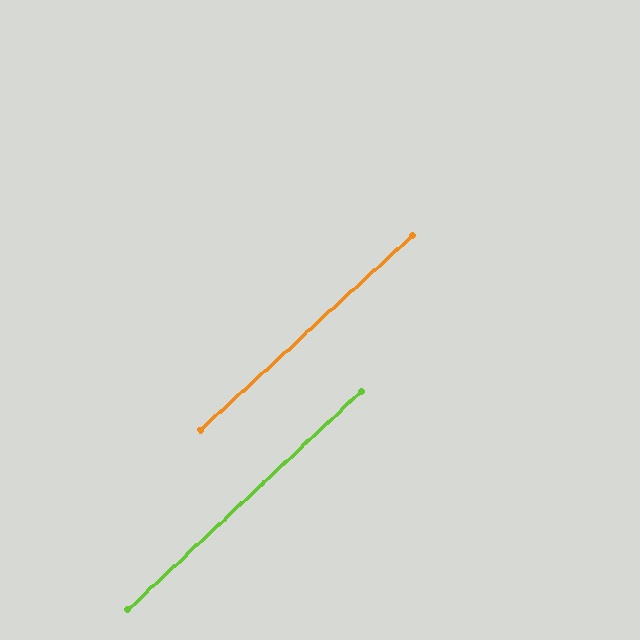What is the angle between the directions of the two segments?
Approximately 1 degree.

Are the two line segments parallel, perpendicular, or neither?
Parallel — their directions differ by only 0.6°.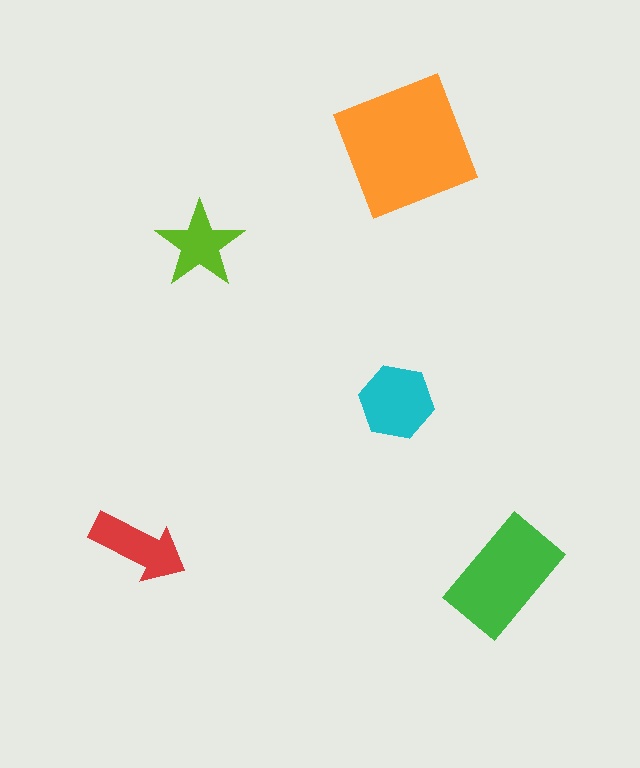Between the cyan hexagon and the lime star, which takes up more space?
The cyan hexagon.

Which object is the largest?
The orange square.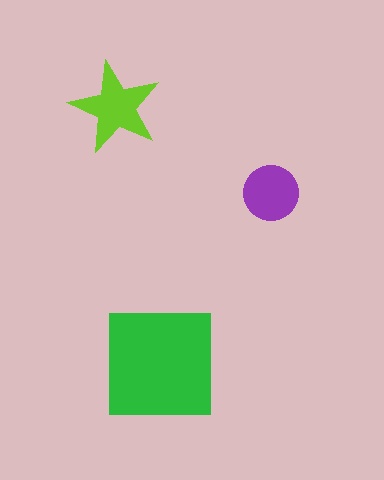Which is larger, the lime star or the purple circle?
The lime star.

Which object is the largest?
The green square.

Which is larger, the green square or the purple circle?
The green square.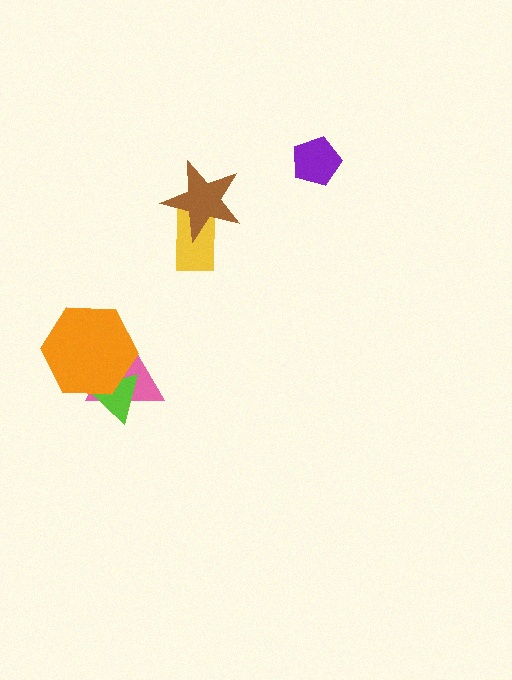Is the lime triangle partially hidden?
Yes, it is partially covered by another shape.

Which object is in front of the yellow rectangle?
The brown star is in front of the yellow rectangle.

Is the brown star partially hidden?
No, no other shape covers it.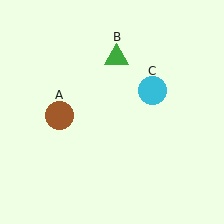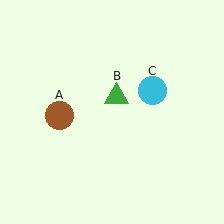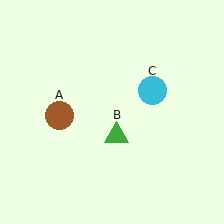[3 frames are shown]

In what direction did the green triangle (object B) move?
The green triangle (object B) moved down.